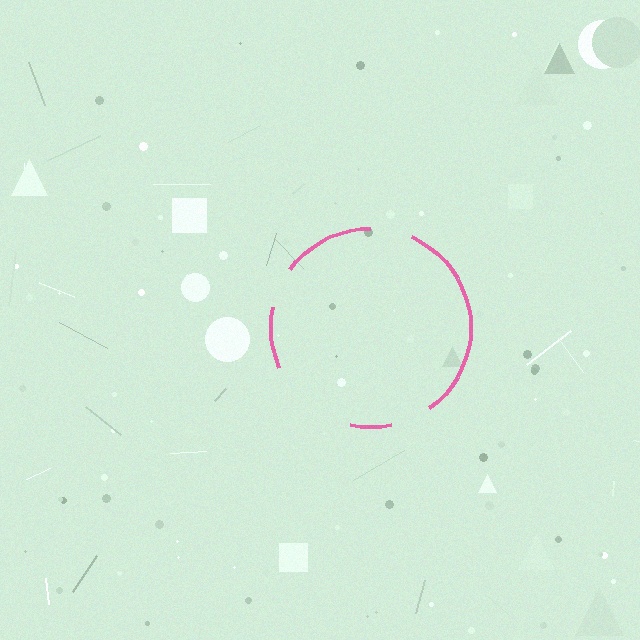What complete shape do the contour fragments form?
The contour fragments form a circle.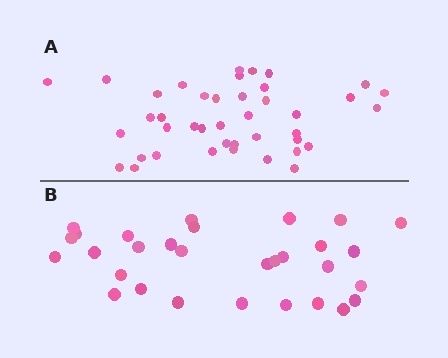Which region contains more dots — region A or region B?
Region A (the top region) has more dots.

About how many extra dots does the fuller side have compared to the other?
Region A has roughly 12 or so more dots than region B.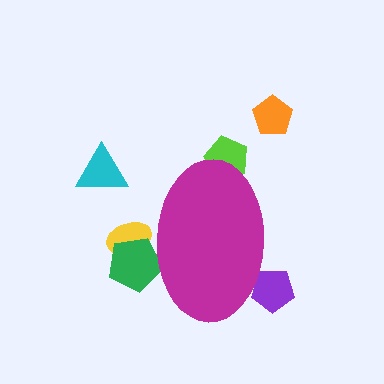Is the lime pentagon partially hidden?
Yes, the lime pentagon is partially hidden behind the magenta ellipse.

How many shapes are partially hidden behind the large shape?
4 shapes are partially hidden.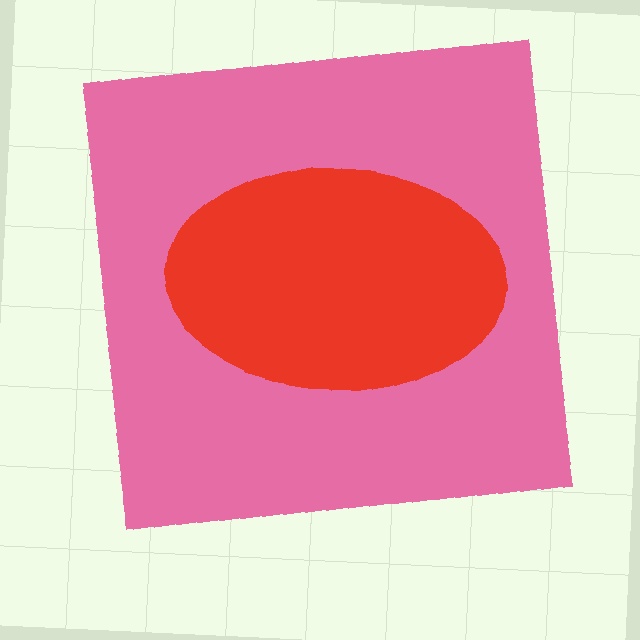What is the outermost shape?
The pink square.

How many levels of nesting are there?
2.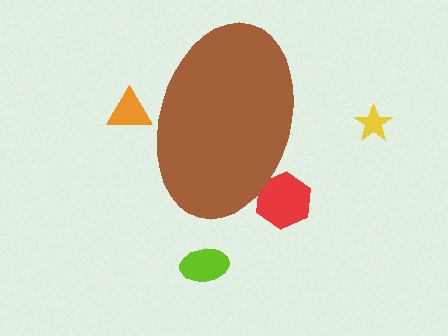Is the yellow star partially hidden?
No, the yellow star is fully visible.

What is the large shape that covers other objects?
A brown ellipse.